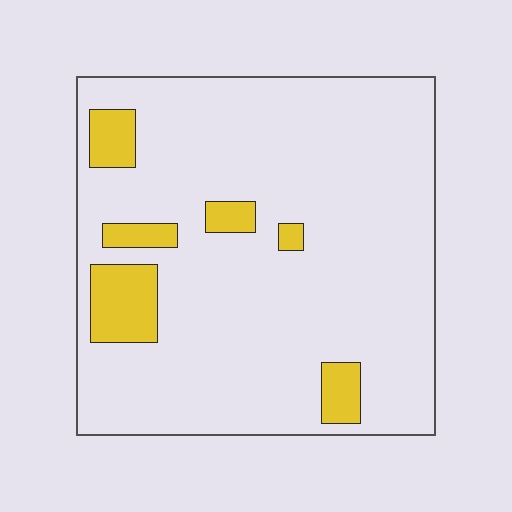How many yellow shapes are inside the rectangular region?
6.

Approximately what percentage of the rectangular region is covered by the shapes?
Approximately 10%.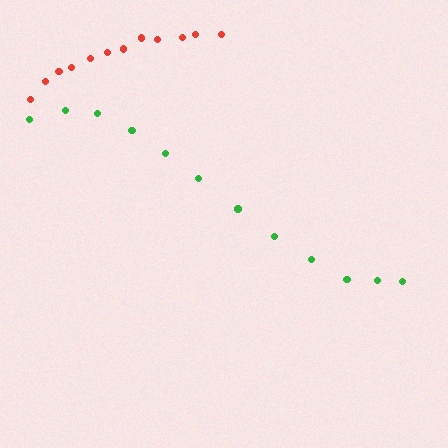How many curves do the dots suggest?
There are 2 distinct paths.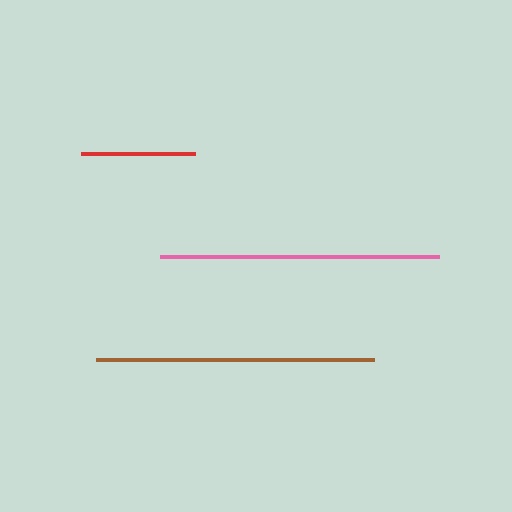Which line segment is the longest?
The pink line is the longest at approximately 279 pixels.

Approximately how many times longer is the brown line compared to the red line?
The brown line is approximately 2.4 times the length of the red line.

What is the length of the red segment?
The red segment is approximately 114 pixels long.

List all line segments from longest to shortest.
From longest to shortest: pink, brown, red.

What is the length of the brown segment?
The brown segment is approximately 278 pixels long.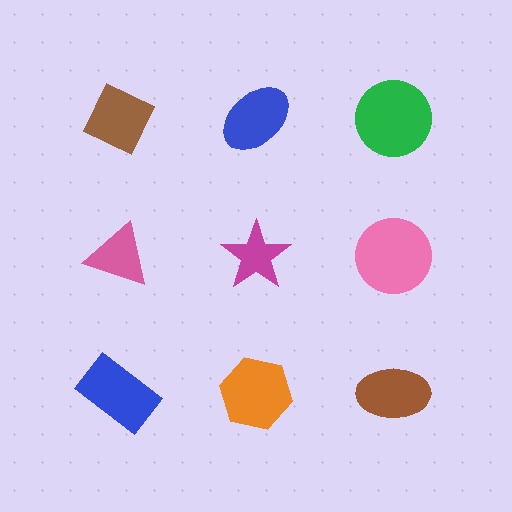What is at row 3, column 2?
An orange hexagon.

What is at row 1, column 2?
A blue ellipse.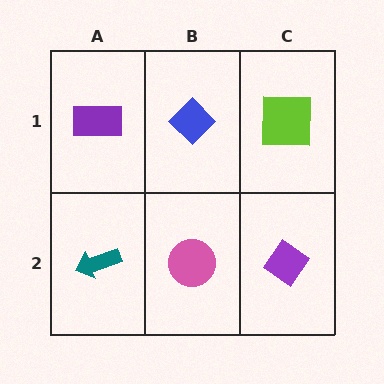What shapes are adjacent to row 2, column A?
A purple rectangle (row 1, column A), a pink circle (row 2, column B).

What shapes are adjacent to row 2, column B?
A blue diamond (row 1, column B), a teal arrow (row 2, column A), a purple diamond (row 2, column C).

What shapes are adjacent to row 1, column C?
A purple diamond (row 2, column C), a blue diamond (row 1, column B).